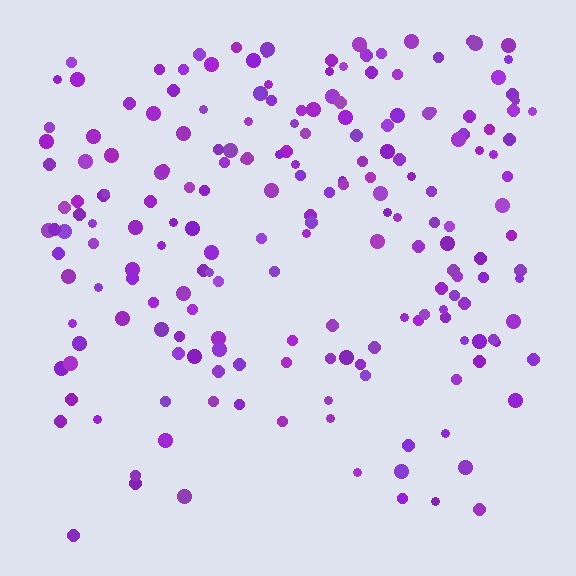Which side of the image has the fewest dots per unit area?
The bottom.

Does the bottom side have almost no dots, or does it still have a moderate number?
Still a moderate number, just noticeably fewer than the top.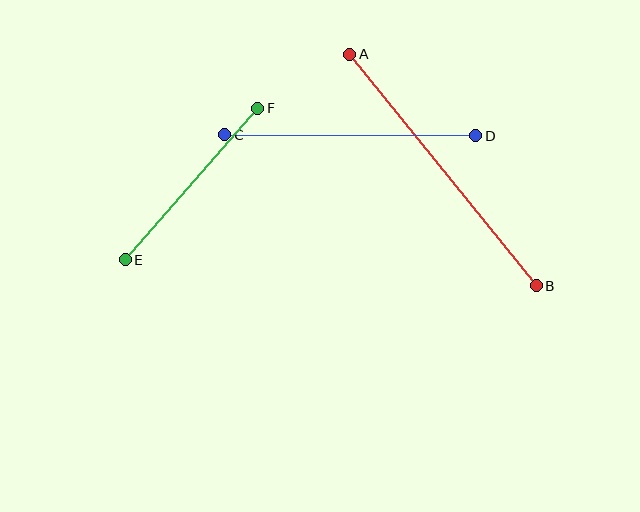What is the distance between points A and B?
The distance is approximately 298 pixels.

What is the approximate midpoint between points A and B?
The midpoint is at approximately (443, 170) pixels.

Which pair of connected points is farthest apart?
Points A and B are farthest apart.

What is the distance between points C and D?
The distance is approximately 251 pixels.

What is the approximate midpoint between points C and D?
The midpoint is at approximately (350, 135) pixels.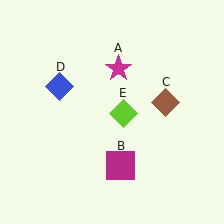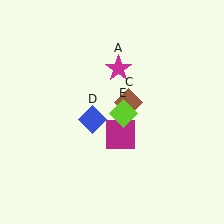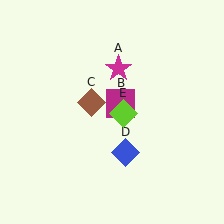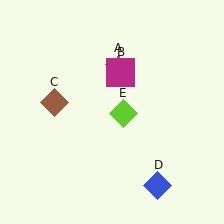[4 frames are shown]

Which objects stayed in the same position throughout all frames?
Magenta star (object A) and lime diamond (object E) remained stationary.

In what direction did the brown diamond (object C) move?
The brown diamond (object C) moved left.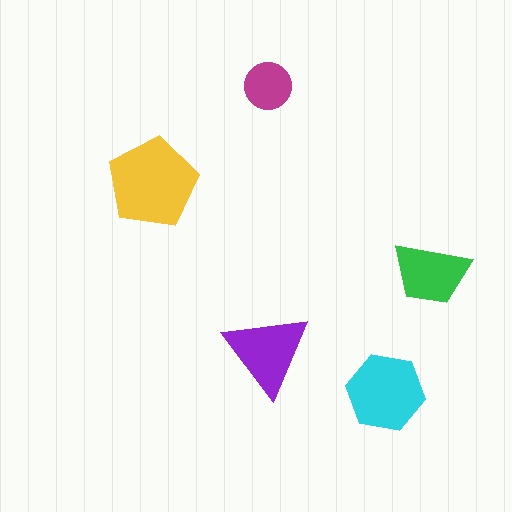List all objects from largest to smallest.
The yellow pentagon, the cyan hexagon, the purple triangle, the green trapezoid, the magenta circle.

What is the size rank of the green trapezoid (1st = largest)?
4th.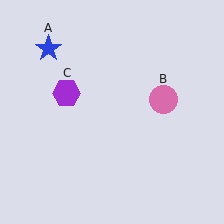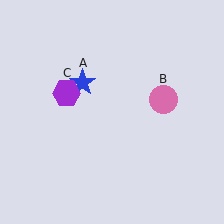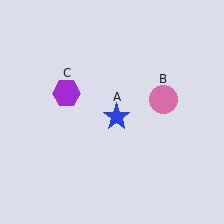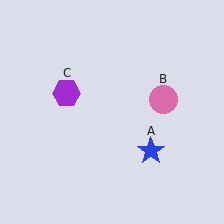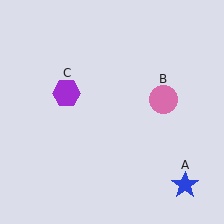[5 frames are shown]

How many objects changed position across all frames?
1 object changed position: blue star (object A).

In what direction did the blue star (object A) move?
The blue star (object A) moved down and to the right.